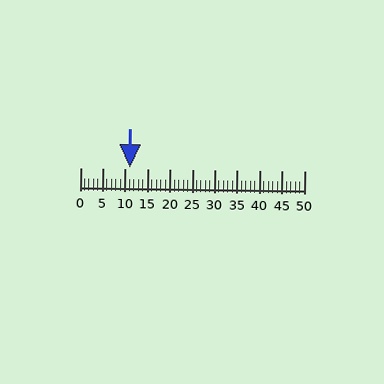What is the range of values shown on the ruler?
The ruler shows values from 0 to 50.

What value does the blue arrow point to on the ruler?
The blue arrow points to approximately 11.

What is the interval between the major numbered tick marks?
The major tick marks are spaced 5 units apart.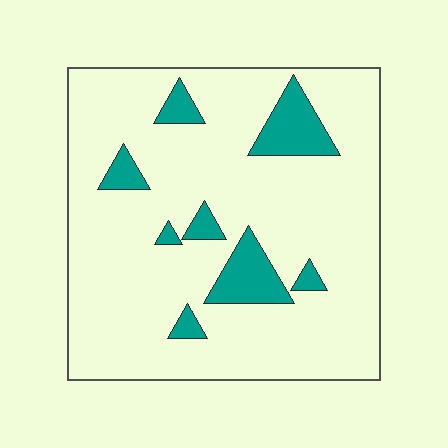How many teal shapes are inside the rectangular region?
8.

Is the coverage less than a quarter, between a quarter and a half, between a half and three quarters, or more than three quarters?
Less than a quarter.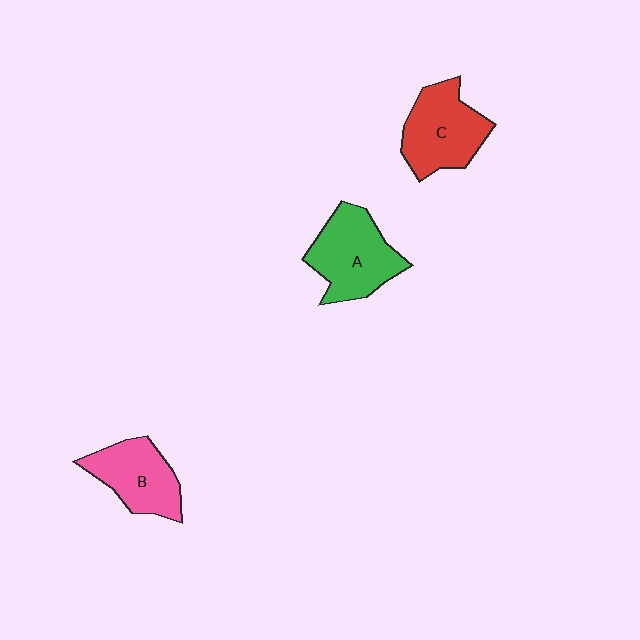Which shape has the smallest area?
Shape B (pink).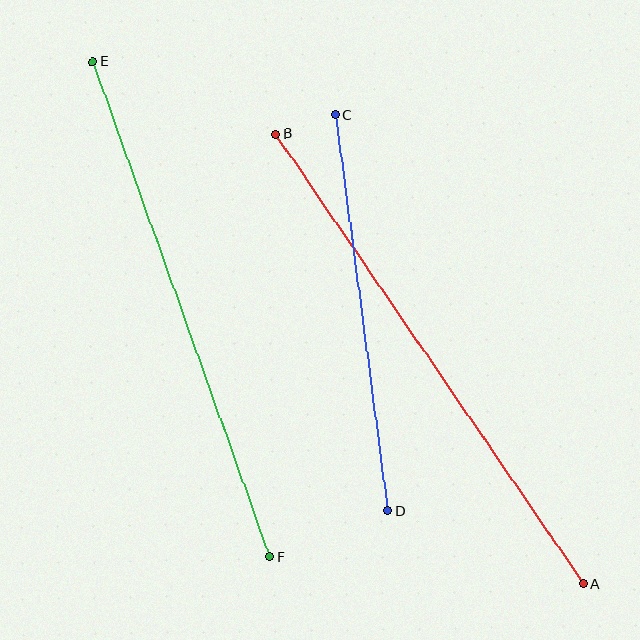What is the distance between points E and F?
The distance is approximately 526 pixels.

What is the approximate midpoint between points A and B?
The midpoint is at approximately (430, 359) pixels.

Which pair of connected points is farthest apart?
Points A and B are farthest apart.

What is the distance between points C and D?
The distance is approximately 399 pixels.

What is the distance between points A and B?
The distance is approximately 545 pixels.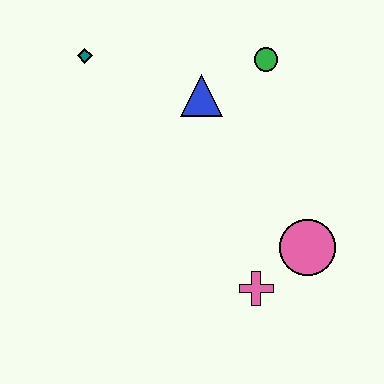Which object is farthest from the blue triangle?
The pink cross is farthest from the blue triangle.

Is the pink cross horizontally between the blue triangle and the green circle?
Yes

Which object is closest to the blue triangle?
The green circle is closest to the blue triangle.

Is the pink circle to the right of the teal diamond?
Yes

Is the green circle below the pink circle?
No